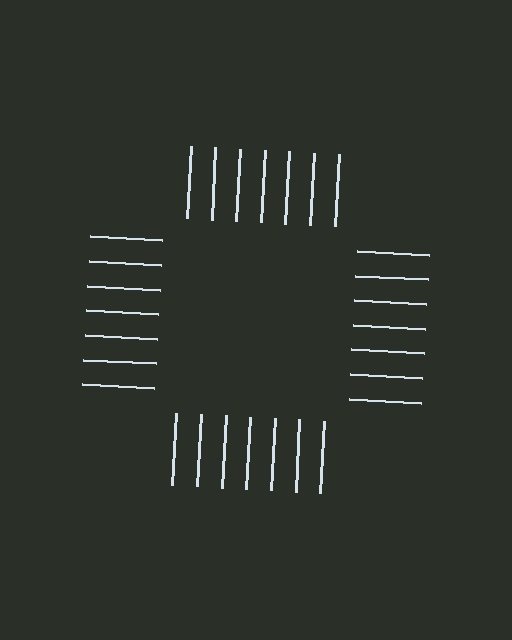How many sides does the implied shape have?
4 sides — the line-ends trace a square.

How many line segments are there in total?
28 — 7 along each of the 4 edges.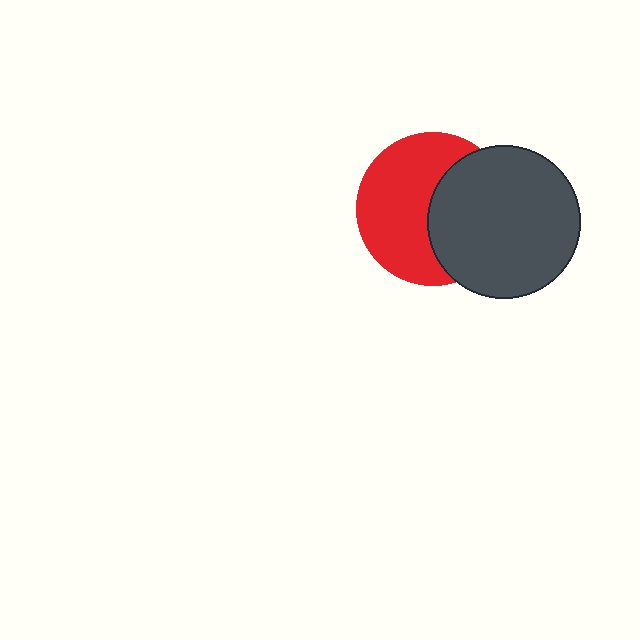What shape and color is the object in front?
The object in front is a dark gray circle.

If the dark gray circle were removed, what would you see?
You would see the complete red circle.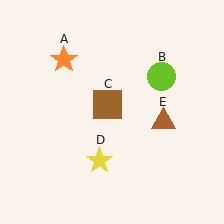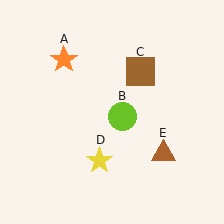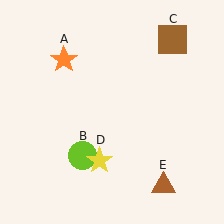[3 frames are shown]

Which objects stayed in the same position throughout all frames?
Orange star (object A) and yellow star (object D) remained stationary.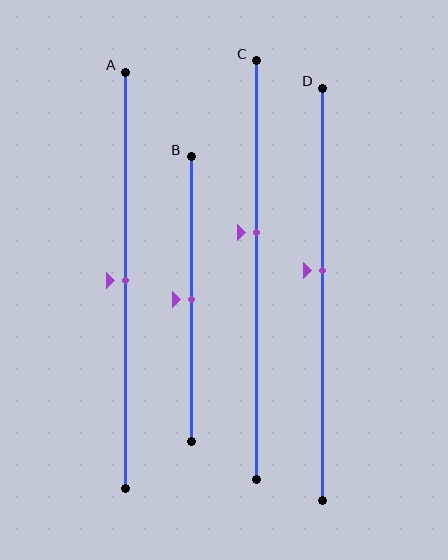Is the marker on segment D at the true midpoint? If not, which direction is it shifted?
No, the marker on segment D is shifted upward by about 6% of the segment length.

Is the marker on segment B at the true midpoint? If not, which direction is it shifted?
Yes, the marker on segment B is at the true midpoint.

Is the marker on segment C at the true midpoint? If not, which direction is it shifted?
No, the marker on segment C is shifted upward by about 9% of the segment length.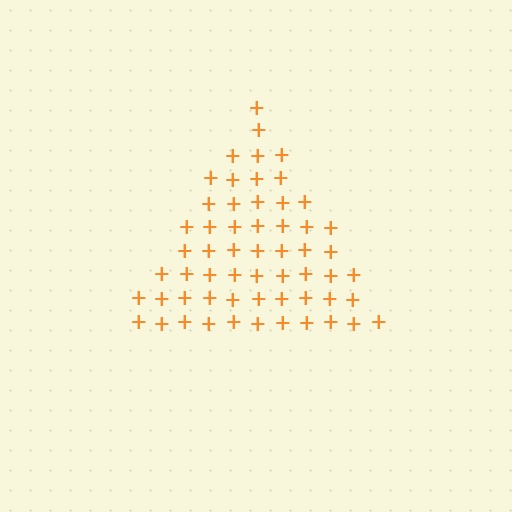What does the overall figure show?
The overall figure shows a triangle.